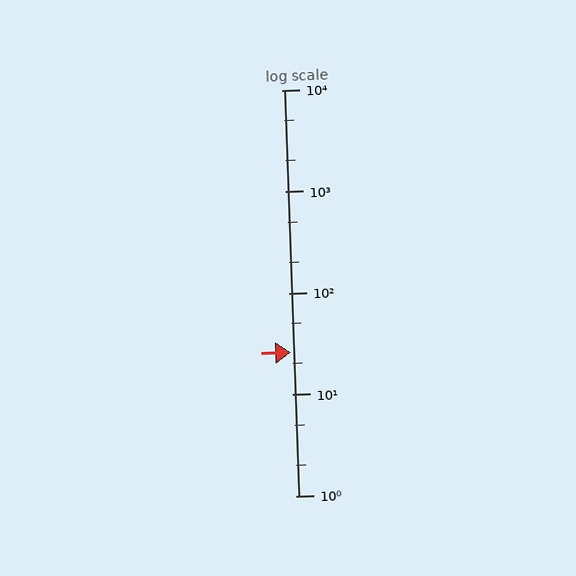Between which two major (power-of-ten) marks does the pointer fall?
The pointer is between 10 and 100.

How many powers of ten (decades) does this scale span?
The scale spans 4 decades, from 1 to 10000.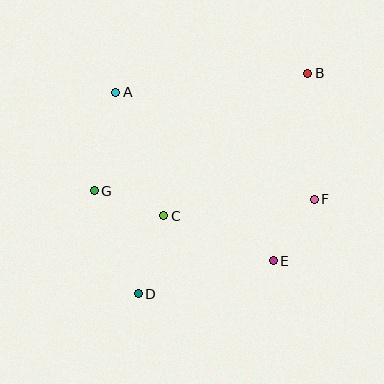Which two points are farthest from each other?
Points B and D are farthest from each other.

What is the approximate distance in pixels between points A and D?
The distance between A and D is approximately 203 pixels.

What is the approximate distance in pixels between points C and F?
The distance between C and F is approximately 151 pixels.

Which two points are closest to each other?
Points E and F are closest to each other.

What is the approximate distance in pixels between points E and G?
The distance between E and G is approximately 192 pixels.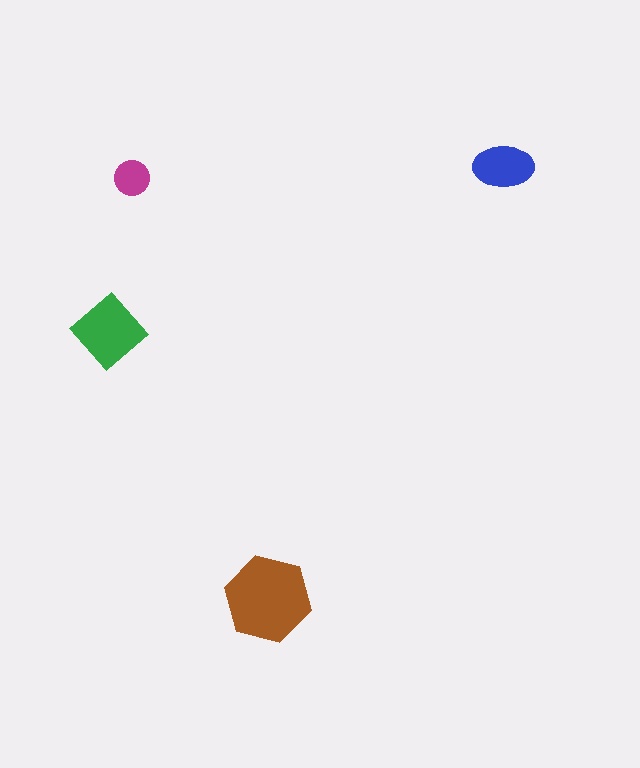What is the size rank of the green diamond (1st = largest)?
2nd.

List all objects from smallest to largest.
The magenta circle, the blue ellipse, the green diamond, the brown hexagon.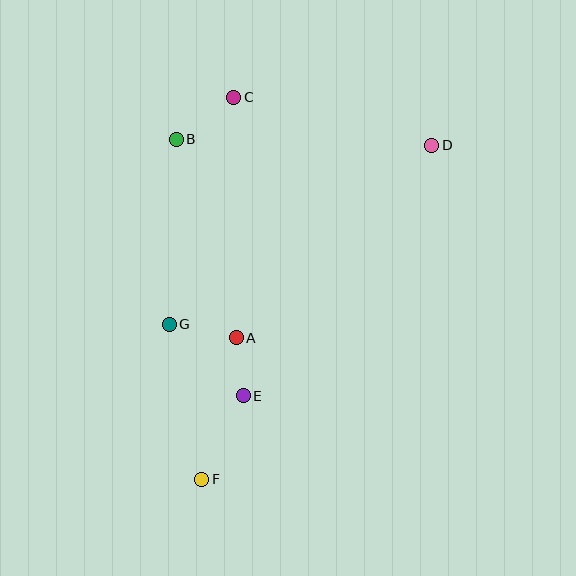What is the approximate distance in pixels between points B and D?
The distance between B and D is approximately 256 pixels.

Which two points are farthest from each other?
Points D and F are farthest from each other.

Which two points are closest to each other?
Points A and E are closest to each other.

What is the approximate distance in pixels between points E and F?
The distance between E and F is approximately 93 pixels.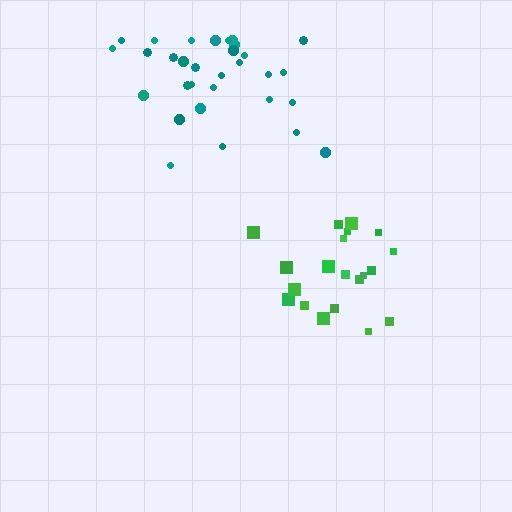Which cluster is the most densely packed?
Green.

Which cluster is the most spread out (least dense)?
Teal.